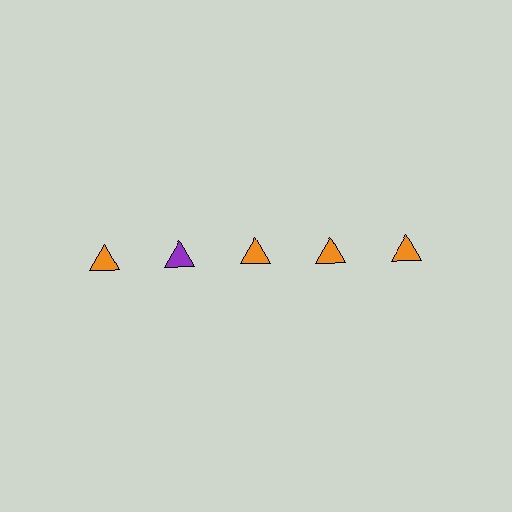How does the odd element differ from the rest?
It has a different color: purple instead of orange.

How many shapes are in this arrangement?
There are 5 shapes arranged in a grid pattern.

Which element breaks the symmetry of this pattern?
The purple triangle in the top row, second from left column breaks the symmetry. All other shapes are orange triangles.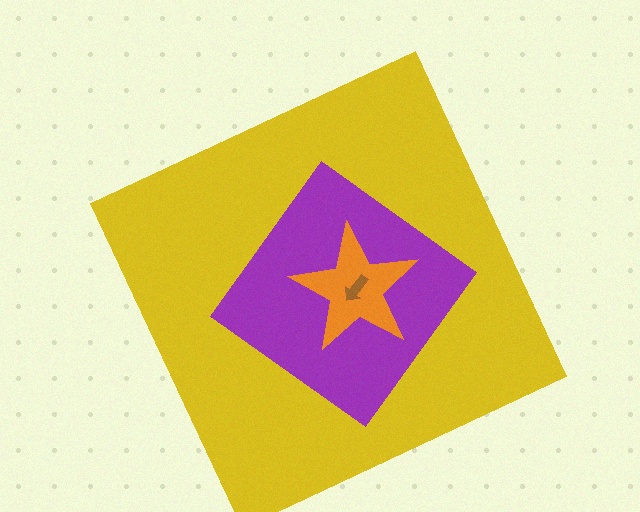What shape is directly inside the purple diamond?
The orange star.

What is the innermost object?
The brown arrow.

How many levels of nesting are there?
4.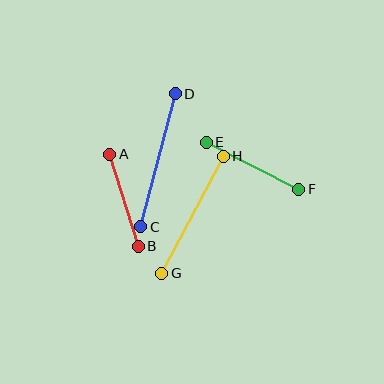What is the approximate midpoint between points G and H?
The midpoint is at approximately (193, 215) pixels.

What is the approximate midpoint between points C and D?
The midpoint is at approximately (158, 160) pixels.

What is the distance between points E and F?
The distance is approximately 104 pixels.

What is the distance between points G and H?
The distance is approximately 132 pixels.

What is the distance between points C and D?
The distance is approximately 137 pixels.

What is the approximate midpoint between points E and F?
The midpoint is at approximately (253, 166) pixels.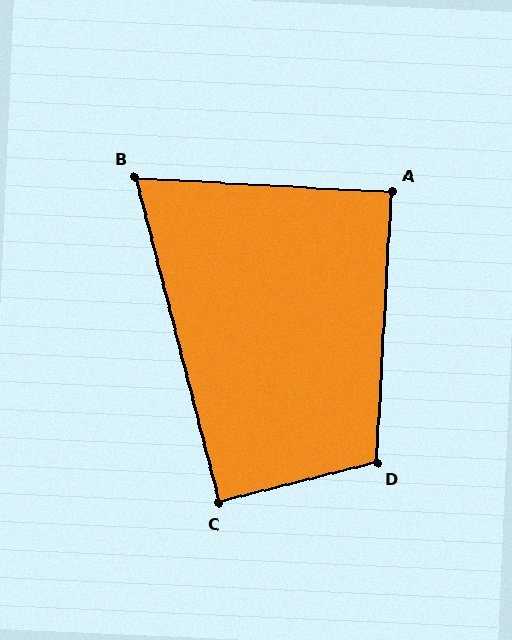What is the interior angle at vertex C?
Approximately 90 degrees (approximately right).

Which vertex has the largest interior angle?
D, at approximately 107 degrees.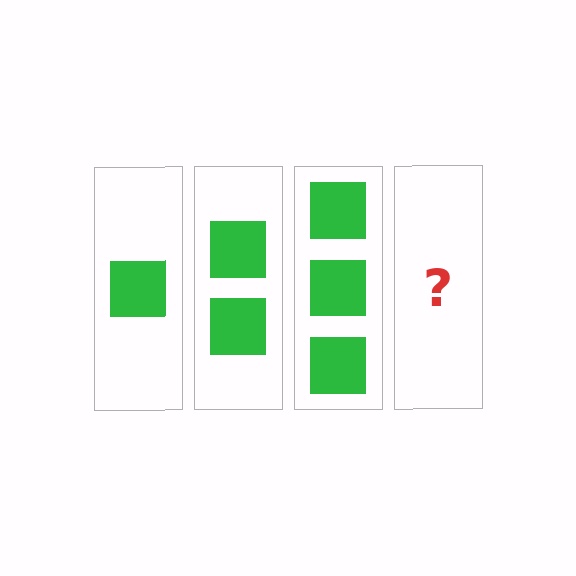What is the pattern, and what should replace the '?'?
The pattern is that each step adds one more square. The '?' should be 4 squares.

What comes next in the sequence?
The next element should be 4 squares.